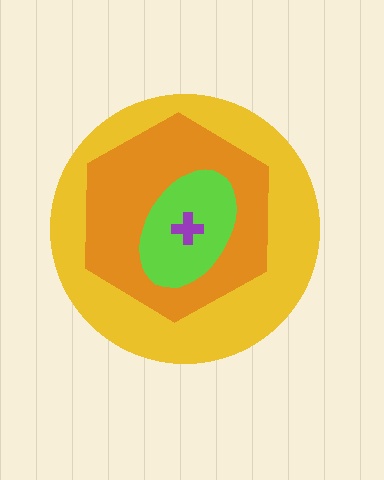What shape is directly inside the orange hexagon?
The lime ellipse.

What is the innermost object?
The purple cross.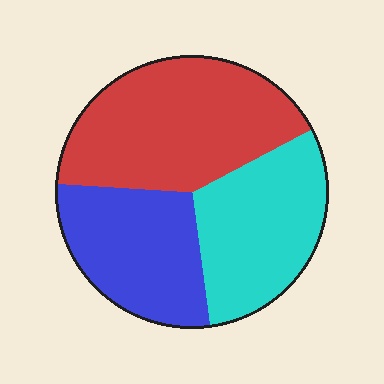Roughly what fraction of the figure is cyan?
Cyan takes up between a quarter and a half of the figure.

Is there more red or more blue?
Red.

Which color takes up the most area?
Red, at roughly 40%.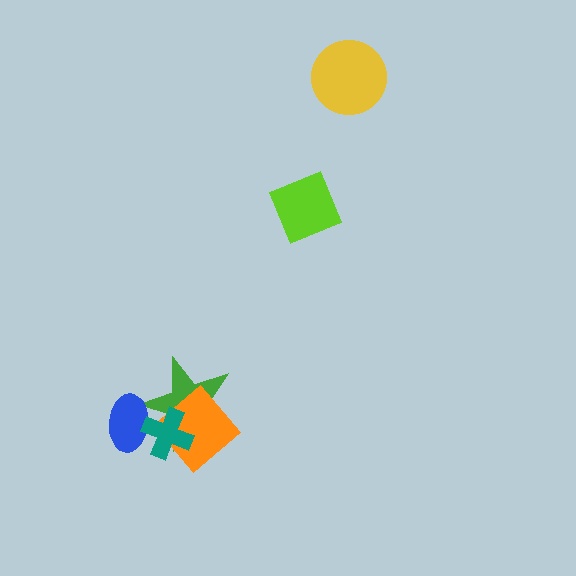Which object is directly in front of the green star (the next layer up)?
The blue ellipse is directly in front of the green star.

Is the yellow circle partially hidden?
No, no other shape covers it.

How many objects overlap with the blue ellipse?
2 objects overlap with the blue ellipse.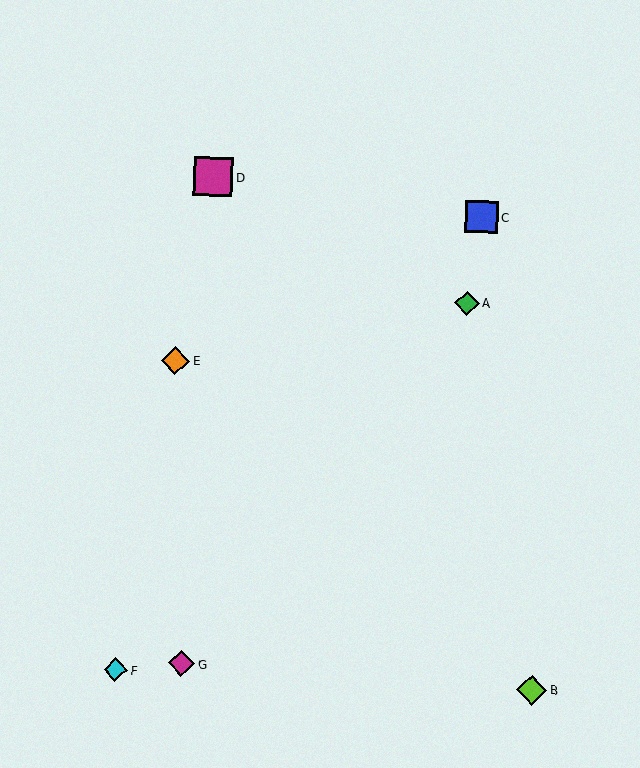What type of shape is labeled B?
Shape B is a lime diamond.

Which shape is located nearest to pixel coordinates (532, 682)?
The lime diamond (labeled B) at (532, 690) is nearest to that location.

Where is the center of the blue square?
The center of the blue square is at (482, 217).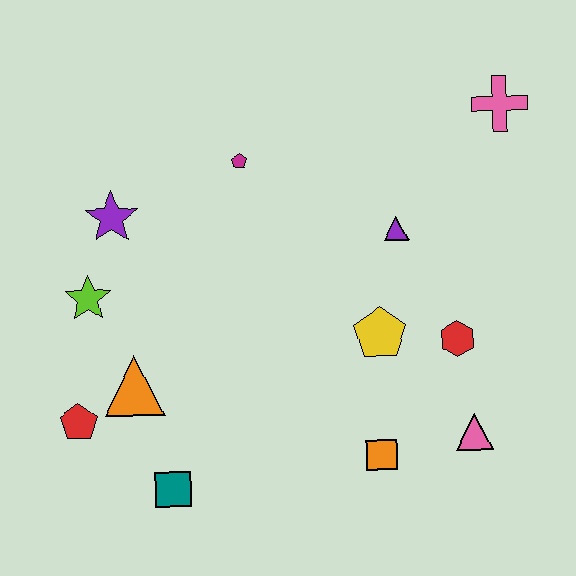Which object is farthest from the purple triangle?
The red pentagon is farthest from the purple triangle.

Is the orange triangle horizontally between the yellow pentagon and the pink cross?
No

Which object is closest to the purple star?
The lime star is closest to the purple star.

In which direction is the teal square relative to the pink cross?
The teal square is below the pink cross.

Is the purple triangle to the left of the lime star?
No